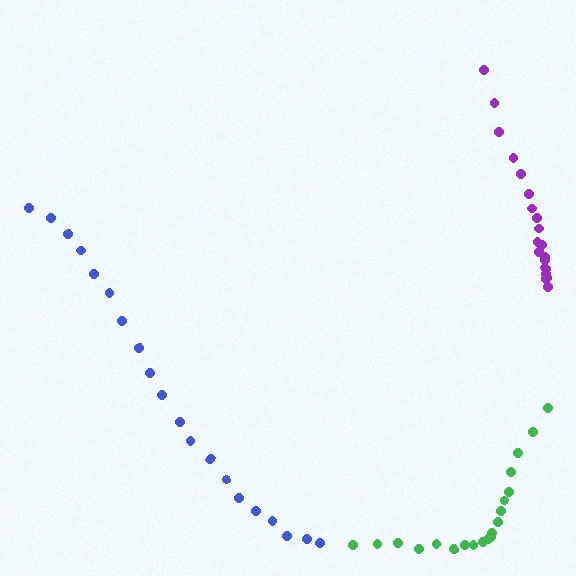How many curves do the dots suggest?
There are 3 distinct paths.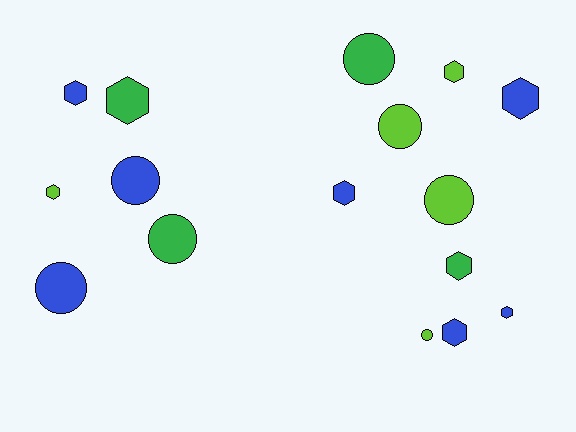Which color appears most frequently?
Blue, with 7 objects.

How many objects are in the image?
There are 16 objects.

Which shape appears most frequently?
Hexagon, with 9 objects.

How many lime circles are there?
There are 3 lime circles.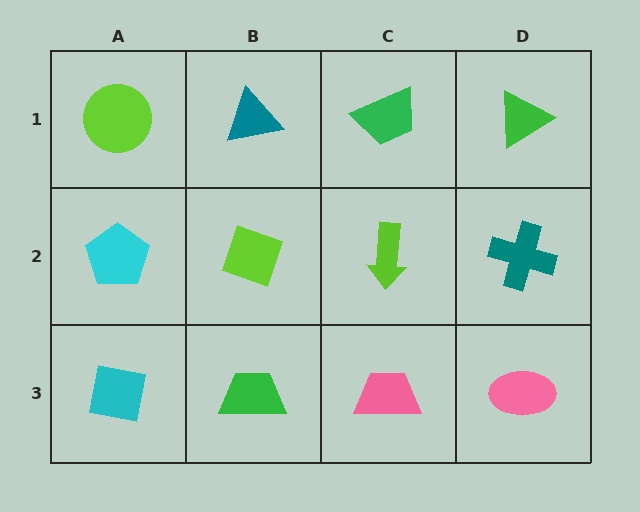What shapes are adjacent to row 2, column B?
A teal triangle (row 1, column B), a green trapezoid (row 3, column B), a cyan pentagon (row 2, column A), a lime arrow (row 2, column C).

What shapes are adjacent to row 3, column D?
A teal cross (row 2, column D), a pink trapezoid (row 3, column C).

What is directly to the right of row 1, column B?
A green trapezoid.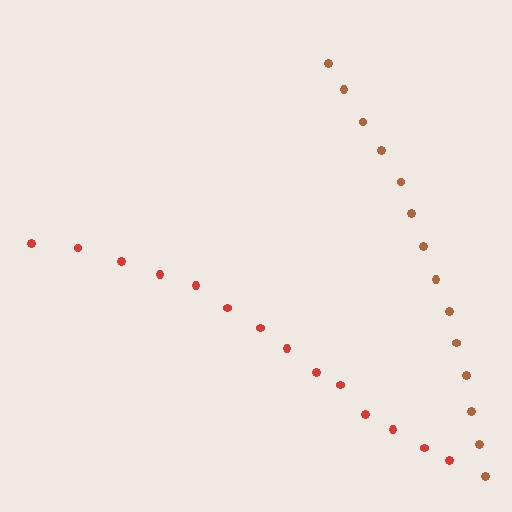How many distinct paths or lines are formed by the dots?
There are 2 distinct paths.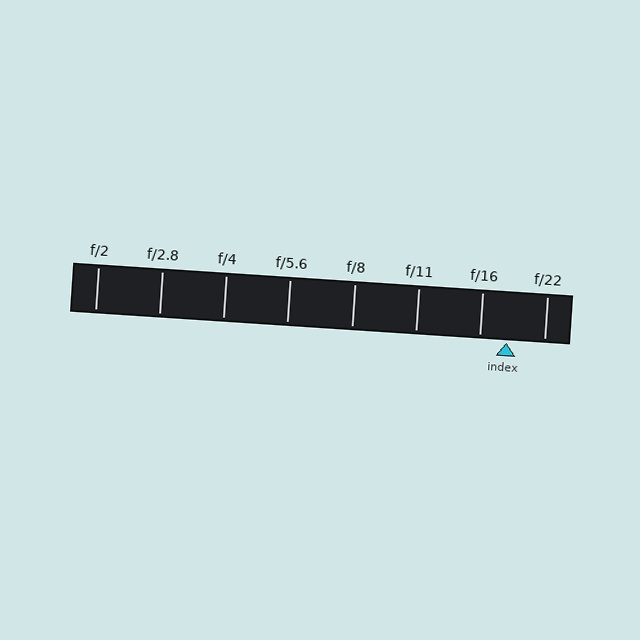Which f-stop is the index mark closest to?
The index mark is closest to f/16.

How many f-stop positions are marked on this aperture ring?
There are 8 f-stop positions marked.